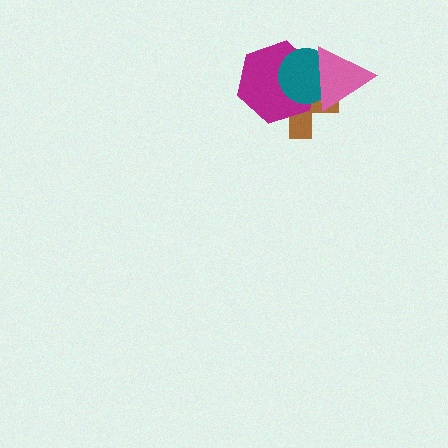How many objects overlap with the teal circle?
3 objects overlap with the teal circle.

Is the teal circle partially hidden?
Yes, it is partially covered by another shape.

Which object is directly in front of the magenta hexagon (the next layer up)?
The teal circle is directly in front of the magenta hexagon.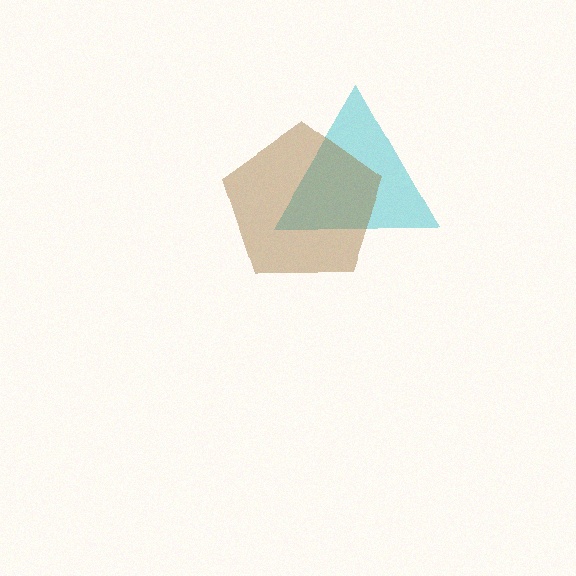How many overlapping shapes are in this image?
There are 2 overlapping shapes in the image.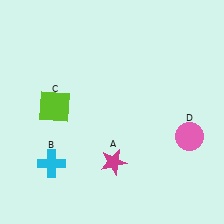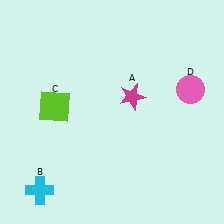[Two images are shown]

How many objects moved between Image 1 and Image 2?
3 objects moved between the two images.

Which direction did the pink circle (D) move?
The pink circle (D) moved up.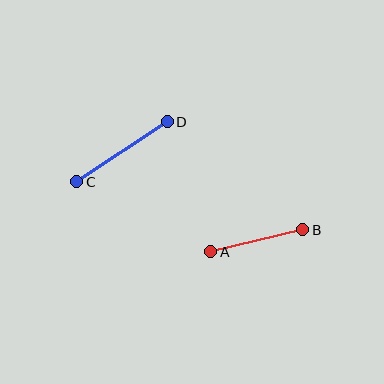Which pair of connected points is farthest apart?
Points C and D are farthest apart.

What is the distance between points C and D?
The distance is approximately 109 pixels.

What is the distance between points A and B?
The distance is approximately 94 pixels.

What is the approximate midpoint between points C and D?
The midpoint is at approximately (122, 152) pixels.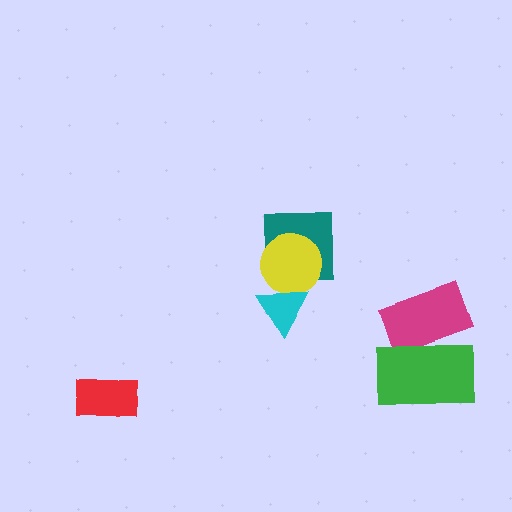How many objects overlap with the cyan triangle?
1 object overlaps with the cyan triangle.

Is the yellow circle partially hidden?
Yes, it is partially covered by another shape.